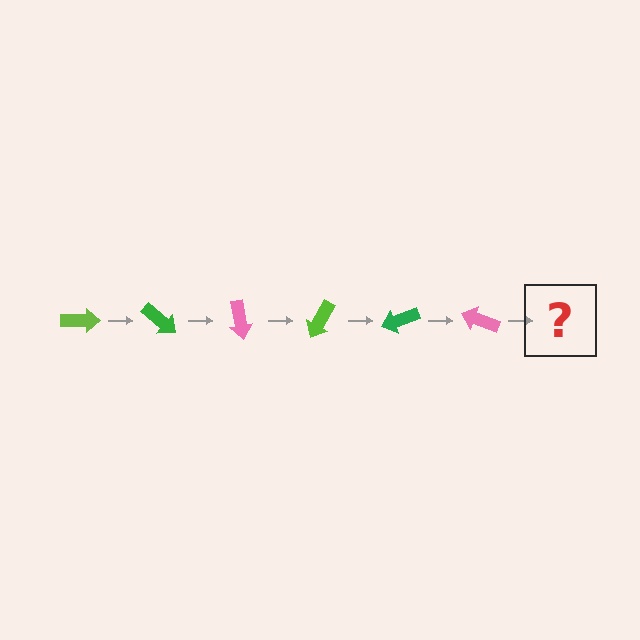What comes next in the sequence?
The next element should be a lime arrow, rotated 240 degrees from the start.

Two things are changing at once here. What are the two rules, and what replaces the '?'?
The two rules are that it rotates 40 degrees each step and the color cycles through lime, green, and pink. The '?' should be a lime arrow, rotated 240 degrees from the start.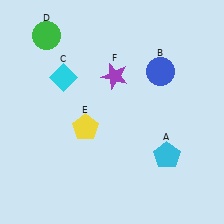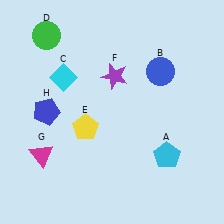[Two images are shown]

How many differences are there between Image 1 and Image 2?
There are 2 differences between the two images.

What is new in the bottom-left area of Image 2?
A magenta triangle (G) was added in the bottom-left area of Image 2.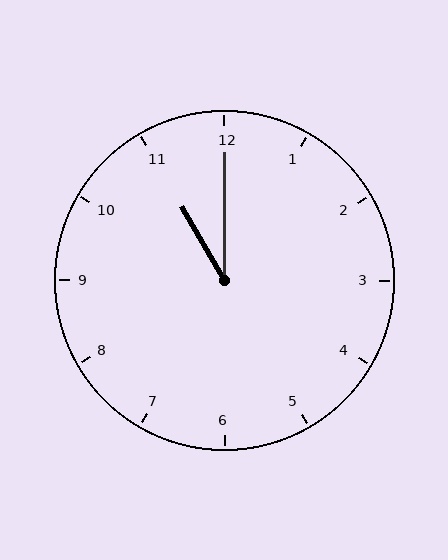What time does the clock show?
11:00.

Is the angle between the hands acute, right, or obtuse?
It is acute.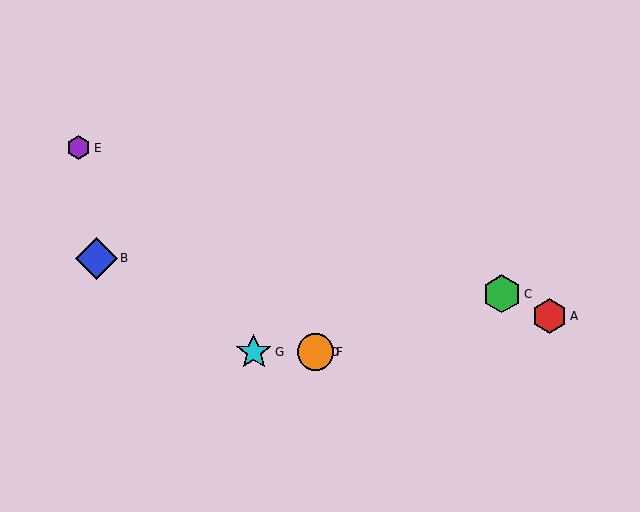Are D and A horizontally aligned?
No, D is at y≈352 and A is at y≈316.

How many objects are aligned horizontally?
3 objects (D, F, G) are aligned horizontally.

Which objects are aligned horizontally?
Objects D, F, G are aligned horizontally.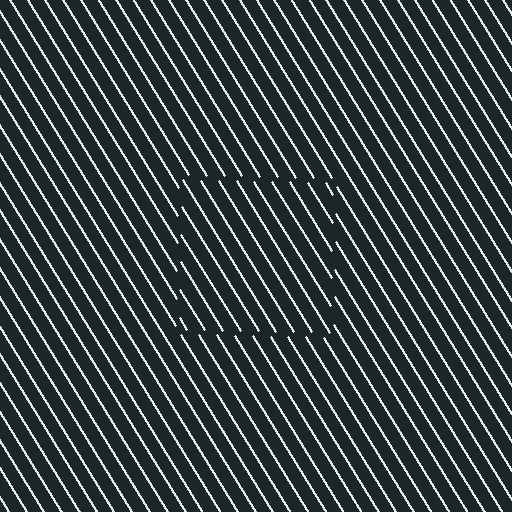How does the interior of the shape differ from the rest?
The interior of the shape contains the same grating, shifted by half a period — the contour is defined by the phase discontinuity where line-ends from the inner and outer gratings abut.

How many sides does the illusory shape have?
4 sides — the line-ends trace a square.